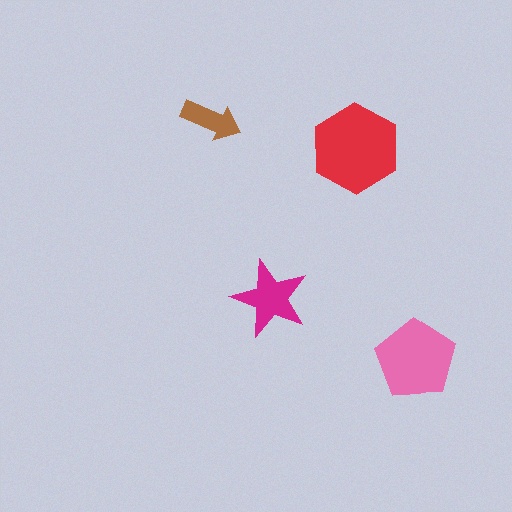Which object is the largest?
The red hexagon.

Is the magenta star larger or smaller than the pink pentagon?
Smaller.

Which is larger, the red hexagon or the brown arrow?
The red hexagon.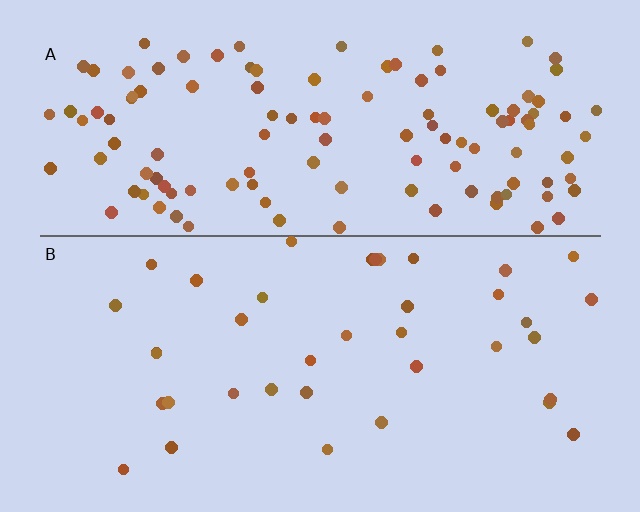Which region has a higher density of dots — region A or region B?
A (the top).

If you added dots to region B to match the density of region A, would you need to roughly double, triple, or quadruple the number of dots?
Approximately triple.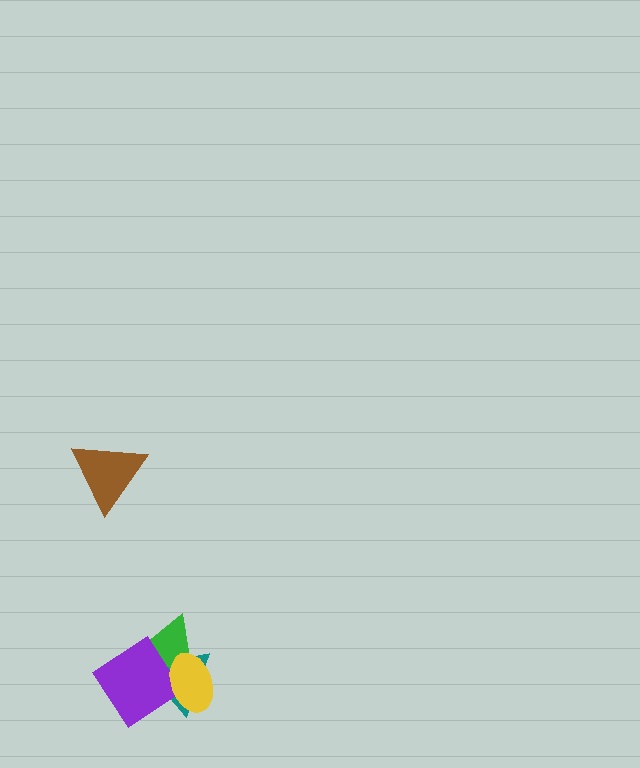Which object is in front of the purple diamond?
The yellow ellipse is in front of the purple diamond.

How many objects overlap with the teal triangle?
3 objects overlap with the teal triangle.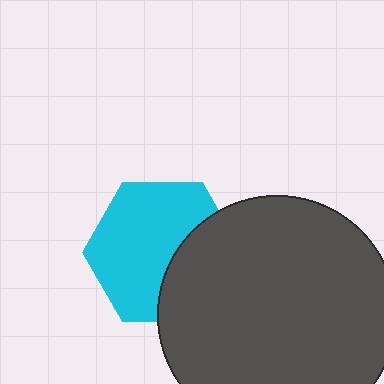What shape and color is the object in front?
The object in front is a dark gray circle.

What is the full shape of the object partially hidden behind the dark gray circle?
The partially hidden object is a cyan hexagon.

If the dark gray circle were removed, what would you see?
You would see the complete cyan hexagon.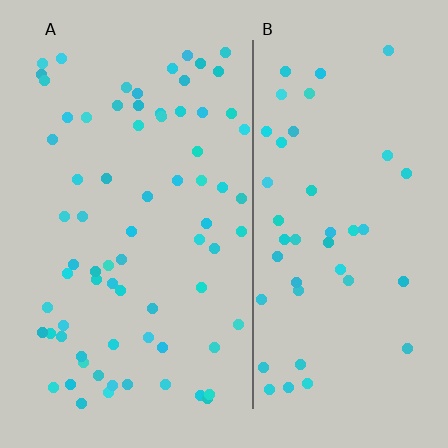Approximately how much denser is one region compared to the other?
Approximately 1.6× — region A over region B.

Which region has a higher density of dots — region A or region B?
A (the left).